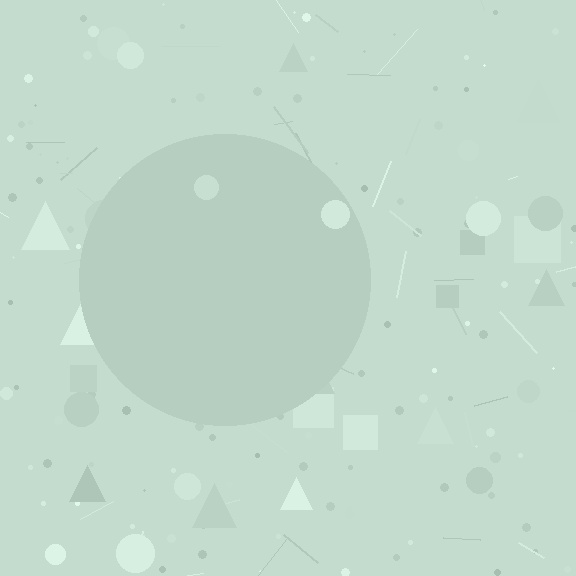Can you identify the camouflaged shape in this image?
The camouflaged shape is a circle.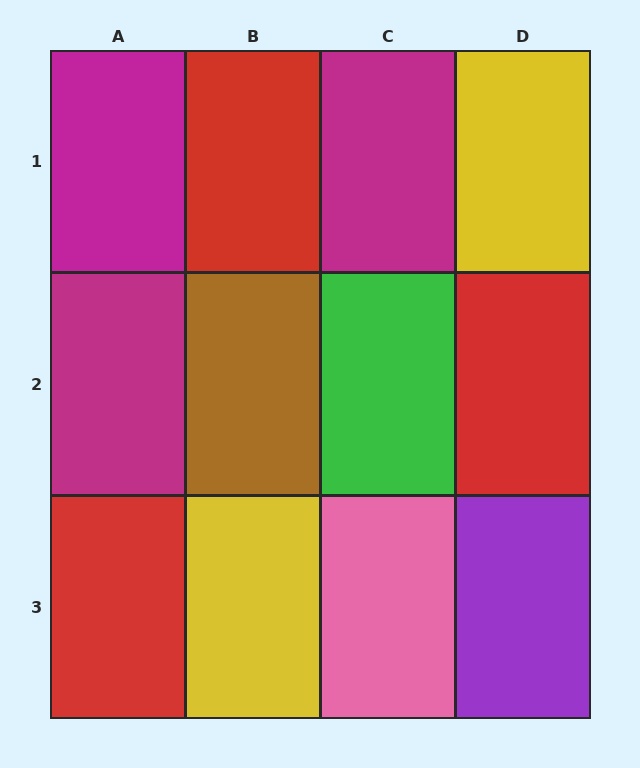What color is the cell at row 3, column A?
Red.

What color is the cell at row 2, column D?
Red.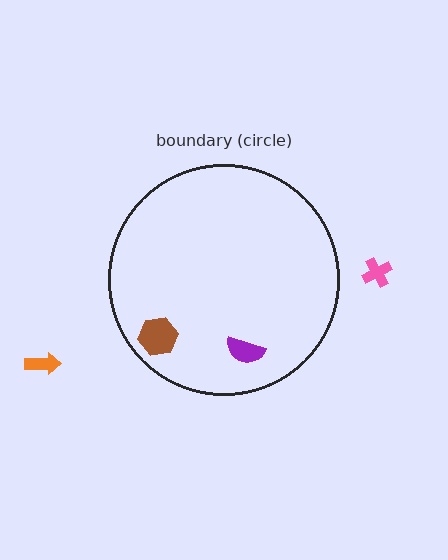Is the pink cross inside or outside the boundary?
Outside.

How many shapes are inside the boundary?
2 inside, 2 outside.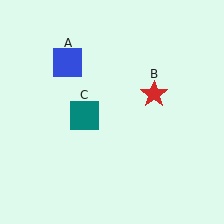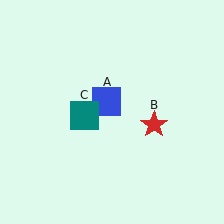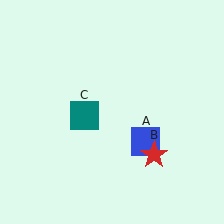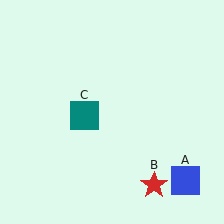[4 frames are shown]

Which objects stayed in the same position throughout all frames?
Teal square (object C) remained stationary.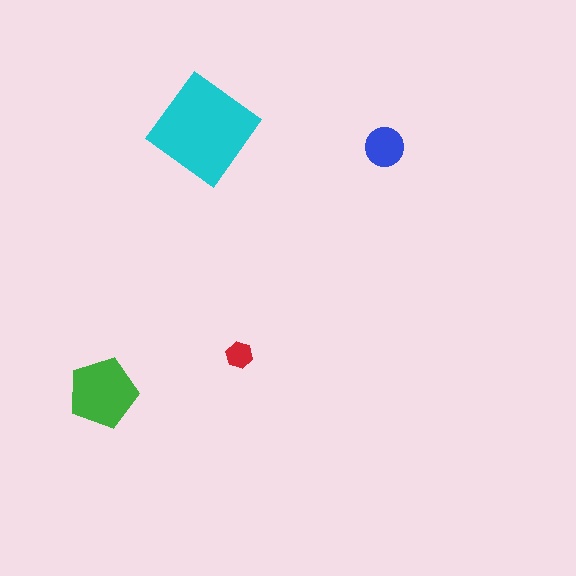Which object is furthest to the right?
The blue circle is rightmost.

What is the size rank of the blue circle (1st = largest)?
3rd.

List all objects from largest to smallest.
The cyan diamond, the green pentagon, the blue circle, the red hexagon.